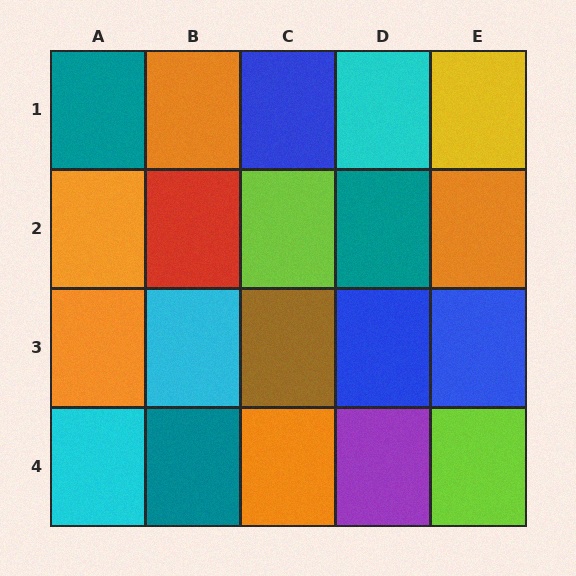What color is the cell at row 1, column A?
Teal.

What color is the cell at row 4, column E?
Lime.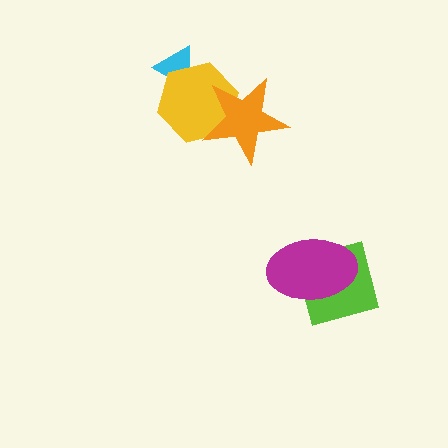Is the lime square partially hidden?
Yes, it is partially covered by another shape.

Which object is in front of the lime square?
The magenta ellipse is in front of the lime square.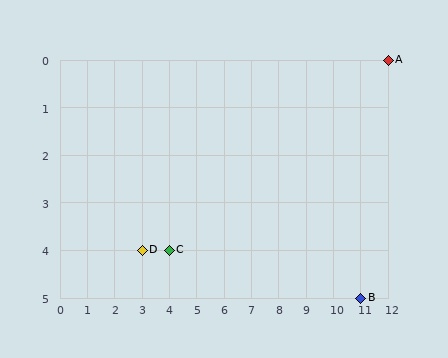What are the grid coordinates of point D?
Point D is at grid coordinates (3, 4).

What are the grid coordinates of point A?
Point A is at grid coordinates (12, 0).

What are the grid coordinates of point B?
Point B is at grid coordinates (11, 5).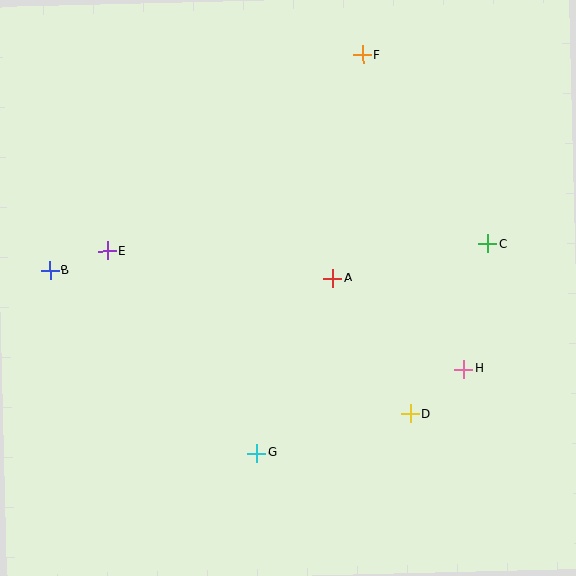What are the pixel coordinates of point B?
Point B is at (50, 270).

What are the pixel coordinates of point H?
Point H is at (464, 369).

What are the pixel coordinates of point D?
Point D is at (411, 414).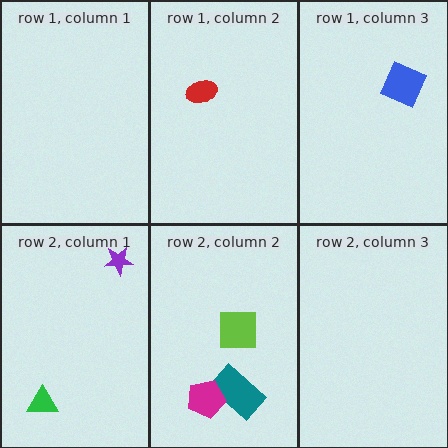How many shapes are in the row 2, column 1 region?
2.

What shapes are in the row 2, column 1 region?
The purple star, the green triangle.